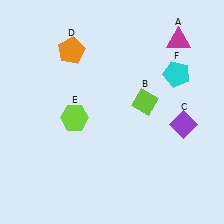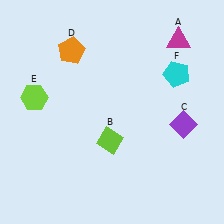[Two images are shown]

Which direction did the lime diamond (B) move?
The lime diamond (B) moved down.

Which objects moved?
The objects that moved are: the lime diamond (B), the lime hexagon (E).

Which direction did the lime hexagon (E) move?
The lime hexagon (E) moved left.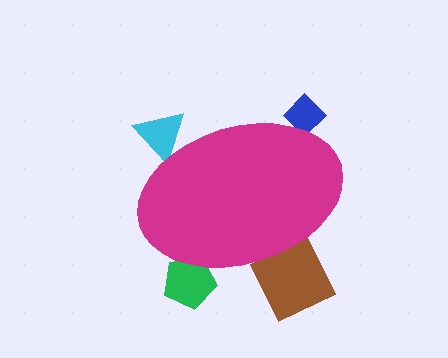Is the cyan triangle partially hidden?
Yes, the cyan triangle is partially hidden behind the magenta ellipse.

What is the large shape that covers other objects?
A magenta ellipse.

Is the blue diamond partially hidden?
Yes, the blue diamond is partially hidden behind the magenta ellipse.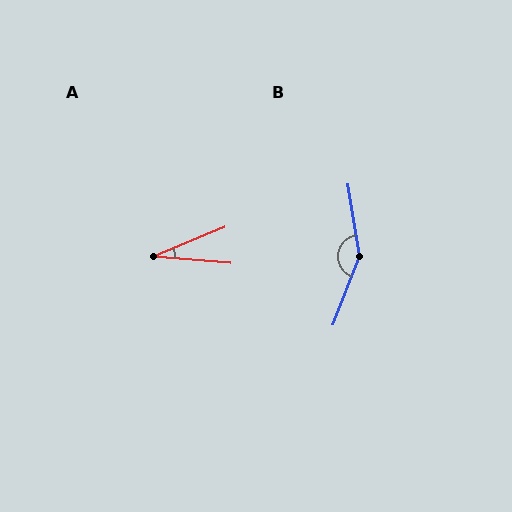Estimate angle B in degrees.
Approximately 150 degrees.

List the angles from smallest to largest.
A (27°), B (150°).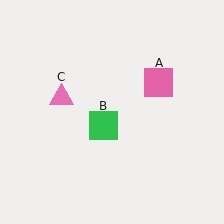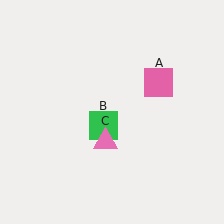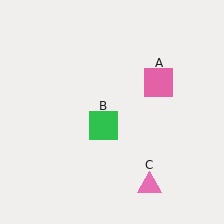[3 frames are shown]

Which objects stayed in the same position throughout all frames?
Pink square (object A) and green square (object B) remained stationary.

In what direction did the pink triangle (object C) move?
The pink triangle (object C) moved down and to the right.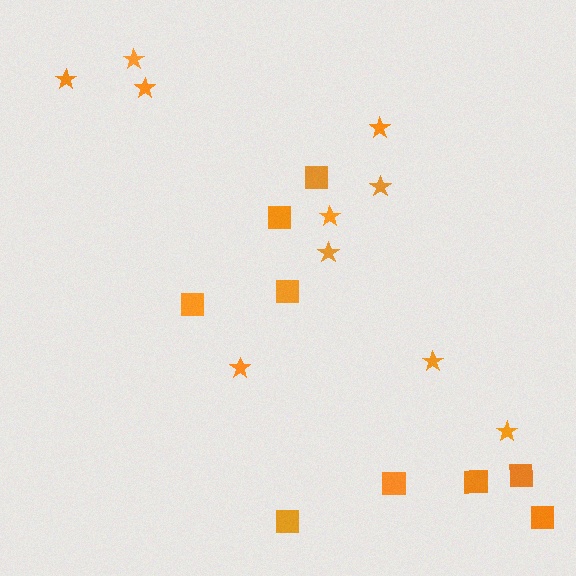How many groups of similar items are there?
There are 2 groups: one group of stars (10) and one group of squares (9).